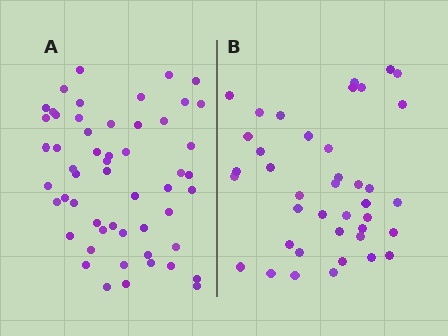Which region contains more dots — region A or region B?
Region A (the left region) has more dots.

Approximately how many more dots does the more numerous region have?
Region A has approximately 15 more dots than region B.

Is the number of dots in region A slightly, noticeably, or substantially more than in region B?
Region A has noticeably more, but not dramatically so. The ratio is roughly 1.4 to 1.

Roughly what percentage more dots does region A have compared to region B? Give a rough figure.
About 35% more.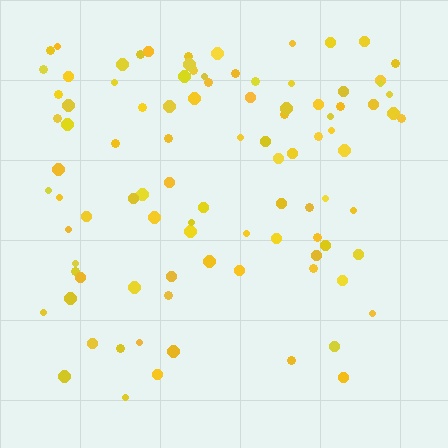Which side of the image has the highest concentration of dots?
The top.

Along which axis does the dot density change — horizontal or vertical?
Vertical.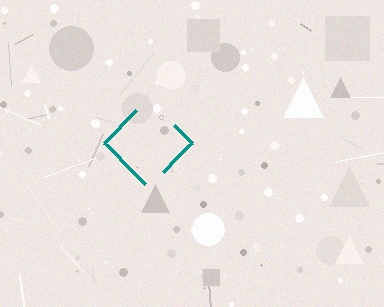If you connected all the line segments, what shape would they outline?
They would outline a diamond.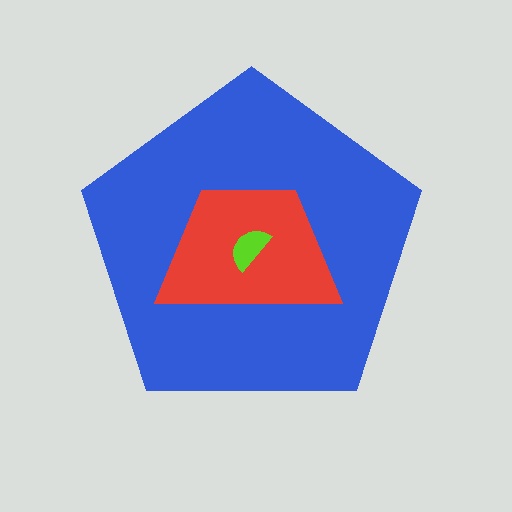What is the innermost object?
The lime semicircle.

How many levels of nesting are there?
3.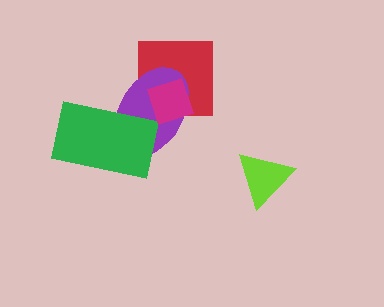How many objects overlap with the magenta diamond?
2 objects overlap with the magenta diamond.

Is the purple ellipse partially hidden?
Yes, it is partially covered by another shape.